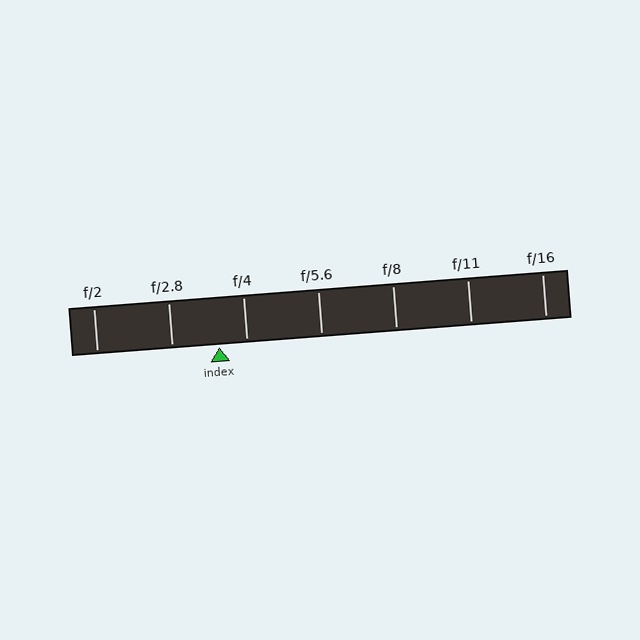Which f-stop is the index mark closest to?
The index mark is closest to f/4.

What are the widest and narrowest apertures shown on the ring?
The widest aperture shown is f/2 and the narrowest is f/16.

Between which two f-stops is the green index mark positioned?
The index mark is between f/2.8 and f/4.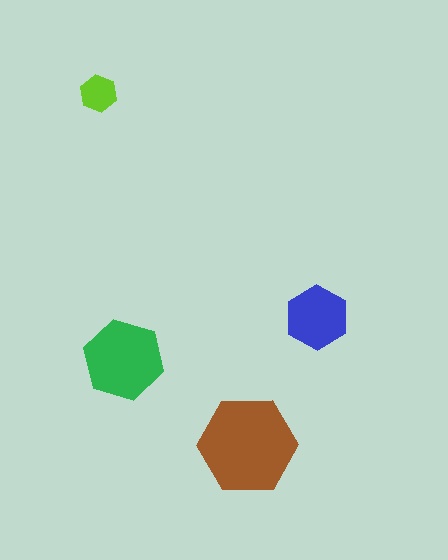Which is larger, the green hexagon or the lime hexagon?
The green one.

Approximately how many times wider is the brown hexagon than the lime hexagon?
About 2.5 times wider.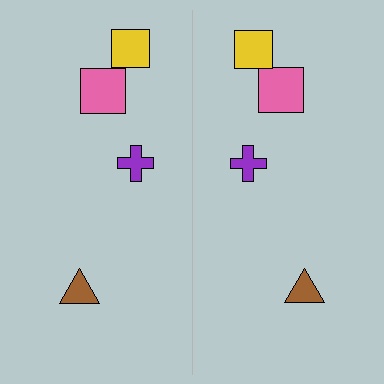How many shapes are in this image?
There are 8 shapes in this image.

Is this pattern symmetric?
Yes, this pattern has bilateral (reflection) symmetry.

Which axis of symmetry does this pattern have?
The pattern has a vertical axis of symmetry running through the center of the image.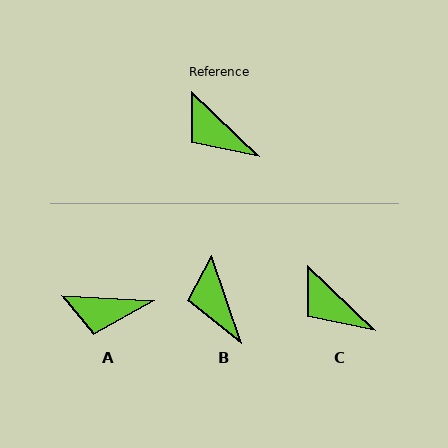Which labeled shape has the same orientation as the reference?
C.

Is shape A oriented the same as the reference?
No, it is off by about 41 degrees.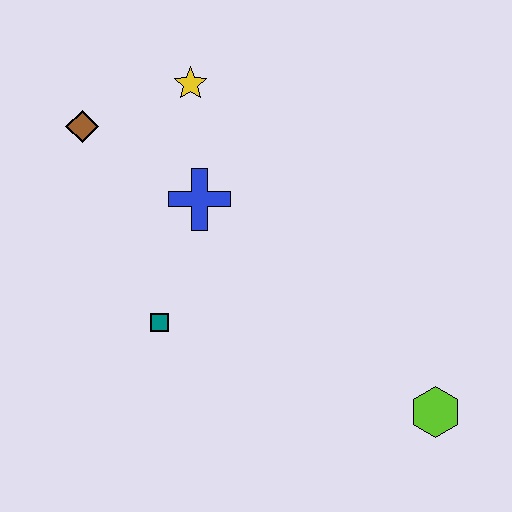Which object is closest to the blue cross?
The yellow star is closest to the blue cross.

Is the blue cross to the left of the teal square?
No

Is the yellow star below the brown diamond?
No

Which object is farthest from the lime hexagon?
The brown diamond is farthest from the lime hexagon.